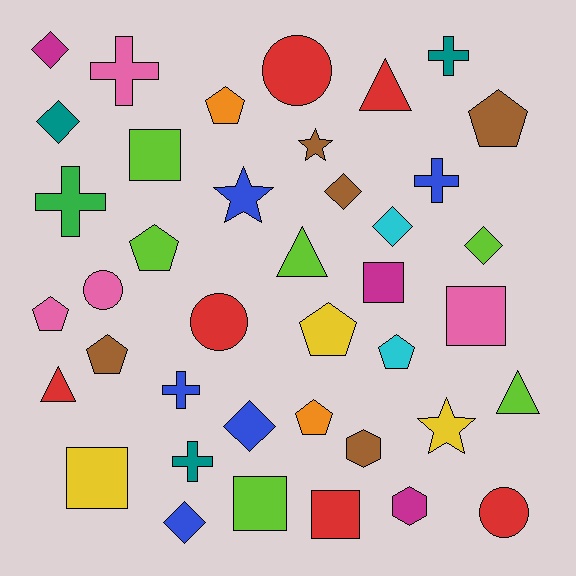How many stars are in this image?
There are 3 stars.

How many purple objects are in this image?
There are no purple objects.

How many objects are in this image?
There are 40 objects.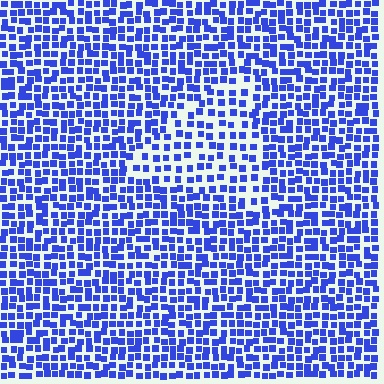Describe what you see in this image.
The image contains small blue elements arranged at two different densities. A triangle-shaped region is visible where the elements are less densely packed than the surrounding area.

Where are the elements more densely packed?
The elements are more densely packed outside the triangle boundary.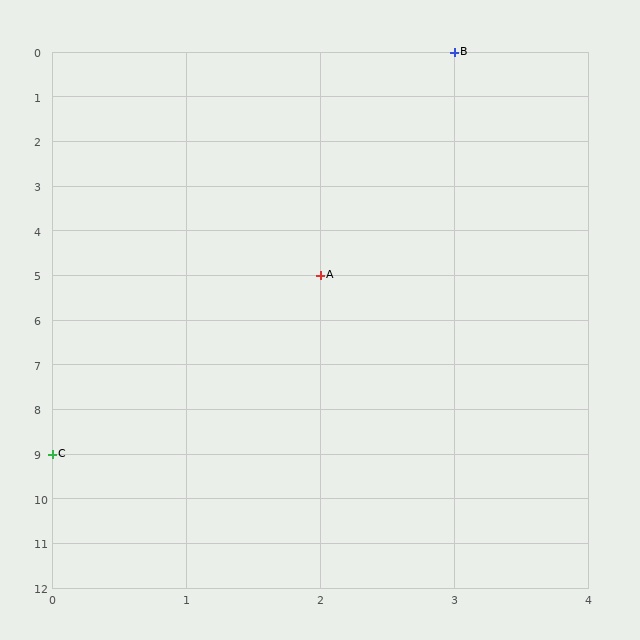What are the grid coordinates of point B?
Point B is at grid coordinates (3, 0).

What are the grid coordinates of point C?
Point C is at grid coordinates (0, 9).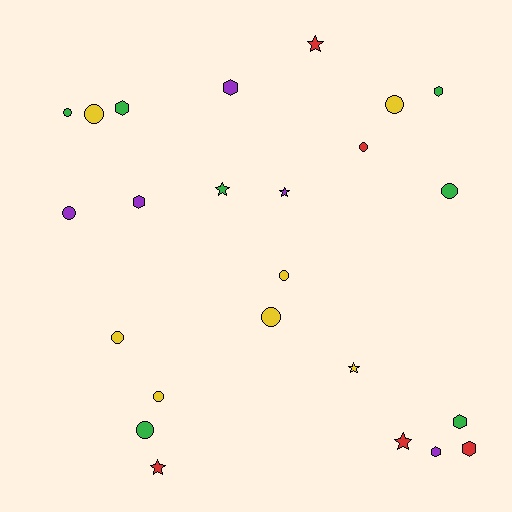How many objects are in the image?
There are 24 objects.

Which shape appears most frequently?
Circle, with 11 objects.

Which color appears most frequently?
Yellow, with 7 objects.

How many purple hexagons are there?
There are 3 purple hexagons.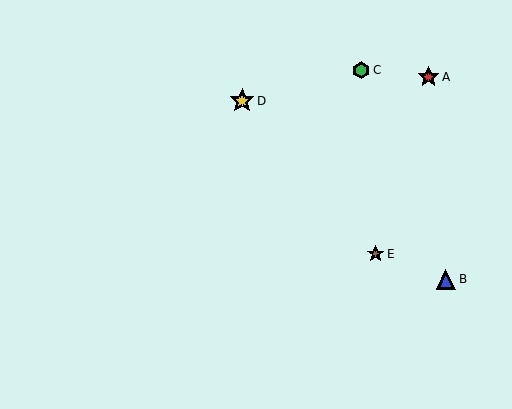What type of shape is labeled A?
Shape A is a red star.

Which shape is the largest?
The yellow star (labeled D) is the largest.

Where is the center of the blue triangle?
The center of the blue triangle is at (446, 279).